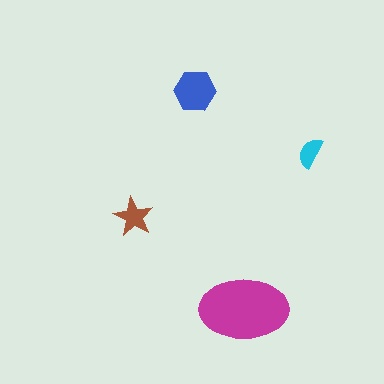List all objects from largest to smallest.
The magenta ellipse, the blue hexagon, the brown star, the cyan semicircle.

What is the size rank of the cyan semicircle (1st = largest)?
4th.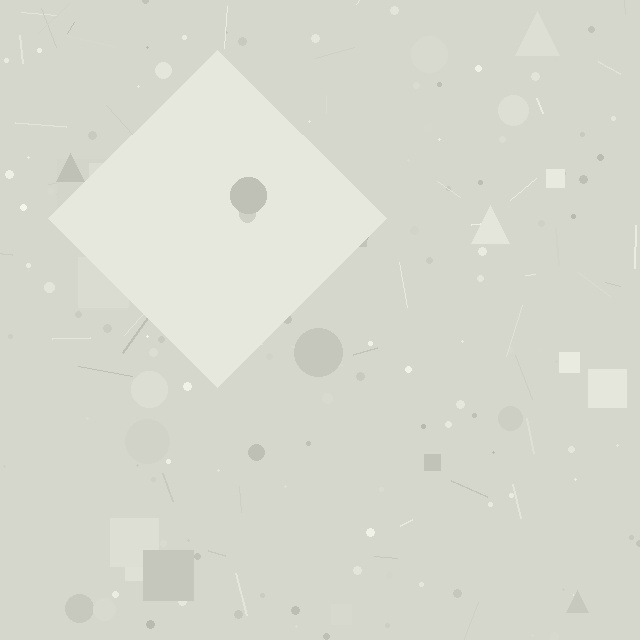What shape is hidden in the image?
A diamond is hidden in the image.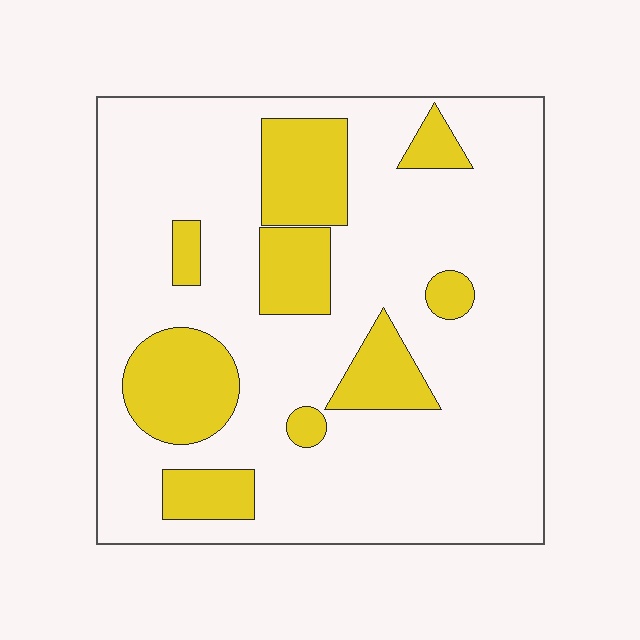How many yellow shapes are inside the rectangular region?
9.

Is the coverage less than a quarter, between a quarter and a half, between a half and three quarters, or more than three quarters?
Less than a quarter.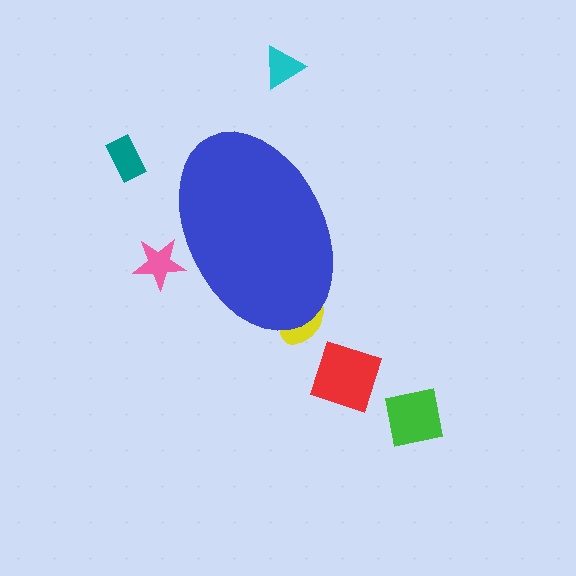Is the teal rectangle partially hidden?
No, the teal rectangle is fully visible.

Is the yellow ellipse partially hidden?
Yes, the yellow ellipse is partially hidden behind the blue ellipse.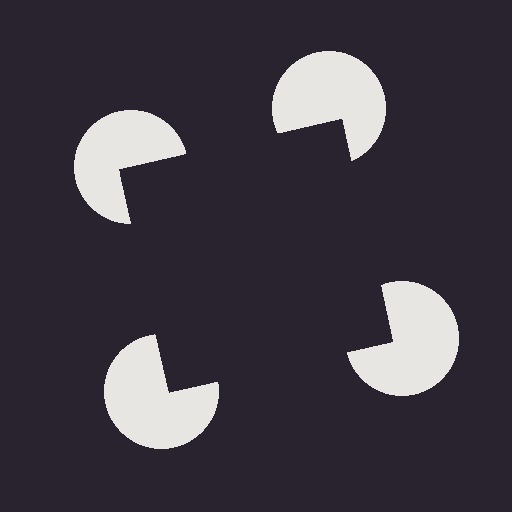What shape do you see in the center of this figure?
An illusory square — its edges are inferred from the aligned wedge cuts in the pac-man discs, not physically drawn.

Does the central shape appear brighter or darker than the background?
It typically appears slightly darker than the background, even though no actual brightness change is drawn.